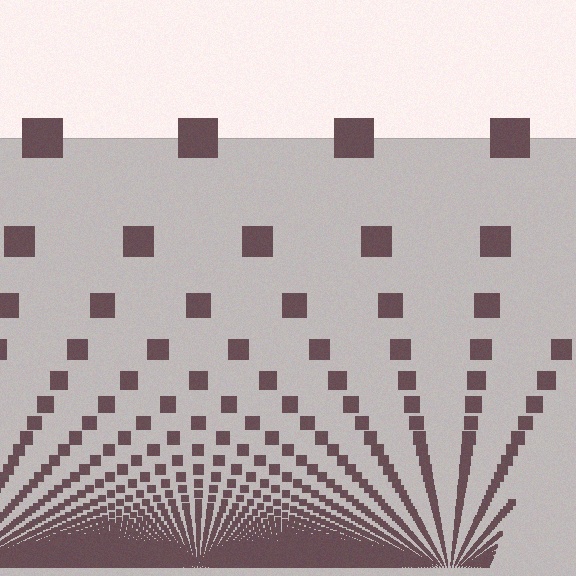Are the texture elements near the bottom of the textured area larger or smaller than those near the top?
Smaller. The gradient is inverted — elements near the bottom are smaller and denser.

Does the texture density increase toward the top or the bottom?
Density increases toward the bottom.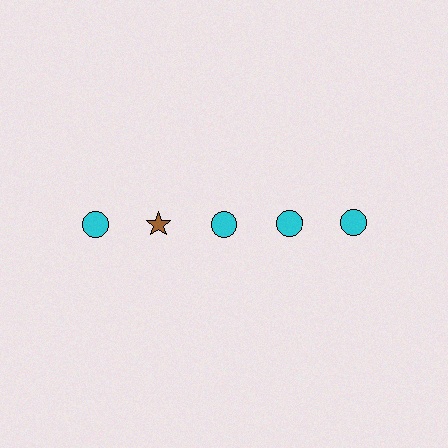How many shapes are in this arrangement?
There are 5 shapes arranged in a grid pattern.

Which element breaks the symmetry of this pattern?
The brown star in the top row, second from left column breaks the symmetry. All other shapes are cyan circles.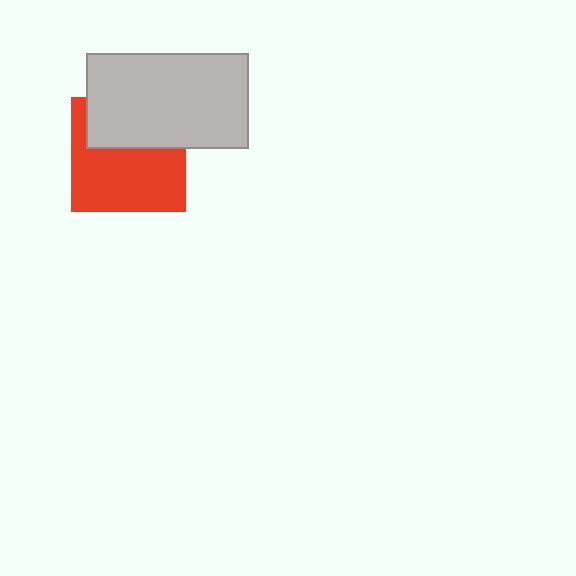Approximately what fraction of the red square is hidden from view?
Roughly 40% of the red square is hidden behind the light gray rectangle.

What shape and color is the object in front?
The object in front is a light gray rectangle.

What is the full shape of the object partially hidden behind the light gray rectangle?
The partially hidden object is a red square.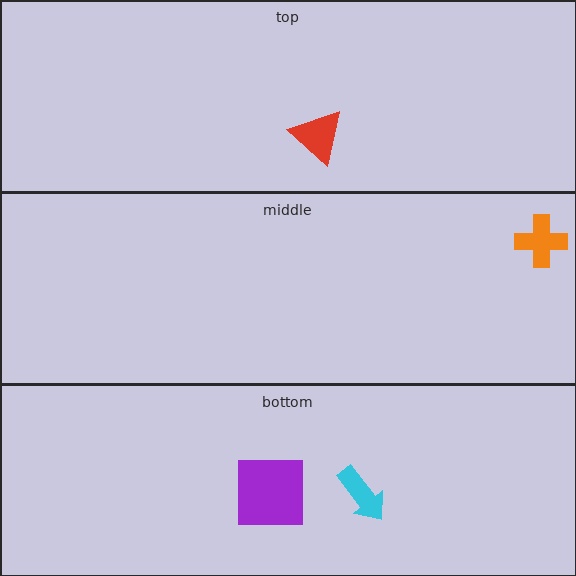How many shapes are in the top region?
1.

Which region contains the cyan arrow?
The bottom region.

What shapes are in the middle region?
The orange cross.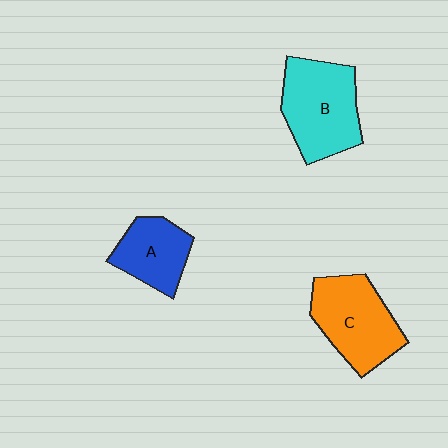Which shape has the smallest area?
Shape A (blue).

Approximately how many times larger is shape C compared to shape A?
Approximately 1.4 times.